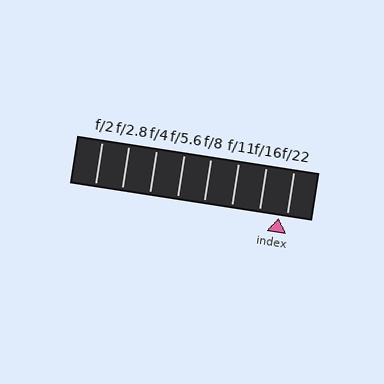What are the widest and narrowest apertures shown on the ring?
The widest aperture shown is f/2 and the narrowest is f/22.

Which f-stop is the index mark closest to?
The index mark is closest to f/22.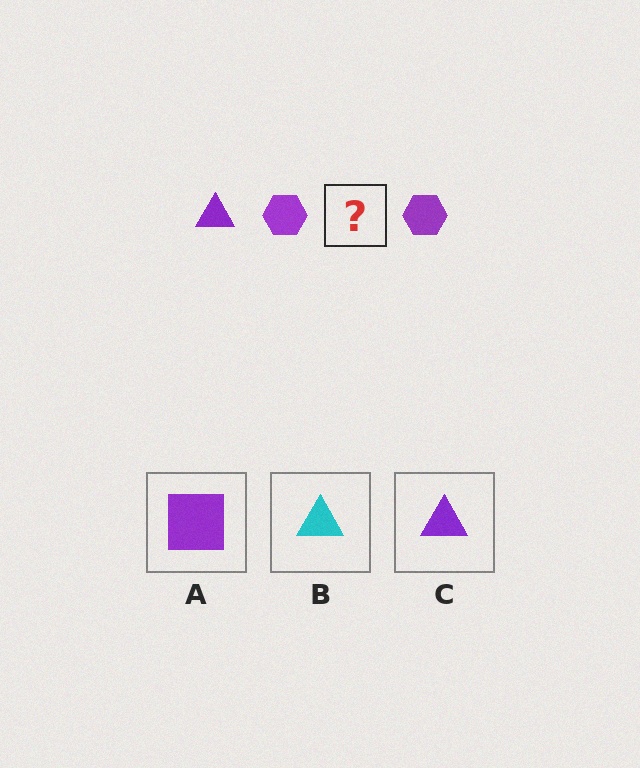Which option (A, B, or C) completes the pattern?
C.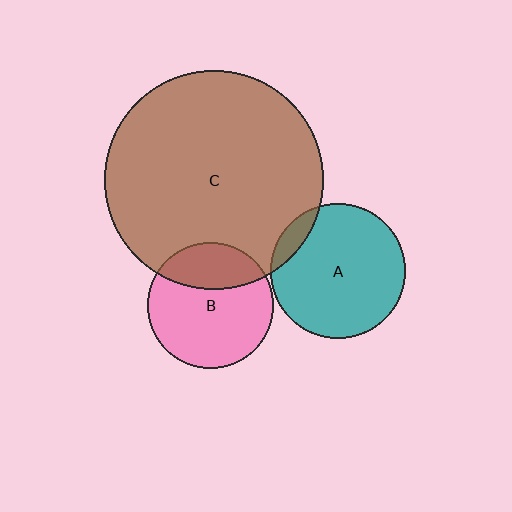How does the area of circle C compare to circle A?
Approximately 2.6 times.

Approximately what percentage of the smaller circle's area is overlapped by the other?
Approximately 30%.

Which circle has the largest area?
Circle C (brown).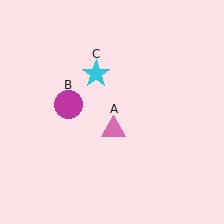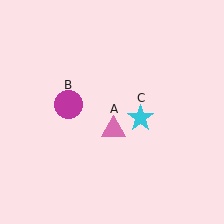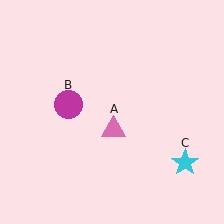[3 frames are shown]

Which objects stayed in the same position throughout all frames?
Pink triangle (object A) and magenta circle (object B) remained stationary.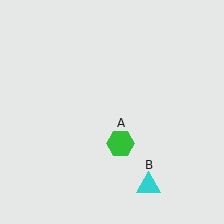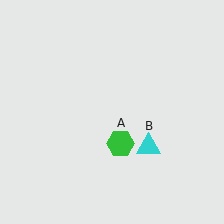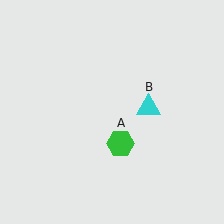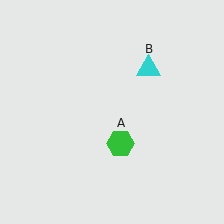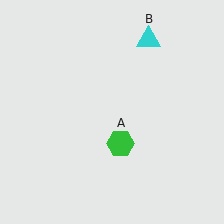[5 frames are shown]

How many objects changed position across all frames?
1 object changed position: cyan triangle (object B).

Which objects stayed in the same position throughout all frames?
Green hexagon (object A) remained stationary.